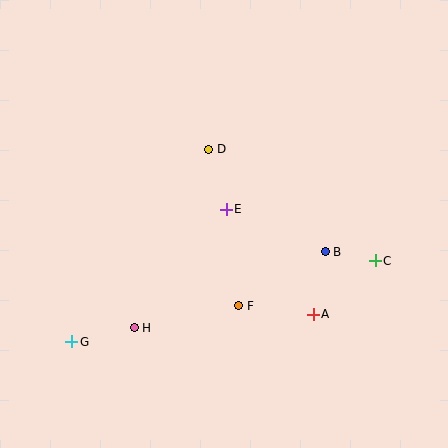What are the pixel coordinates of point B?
Point B is at (325, 252).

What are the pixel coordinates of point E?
Point E is at (226, 209).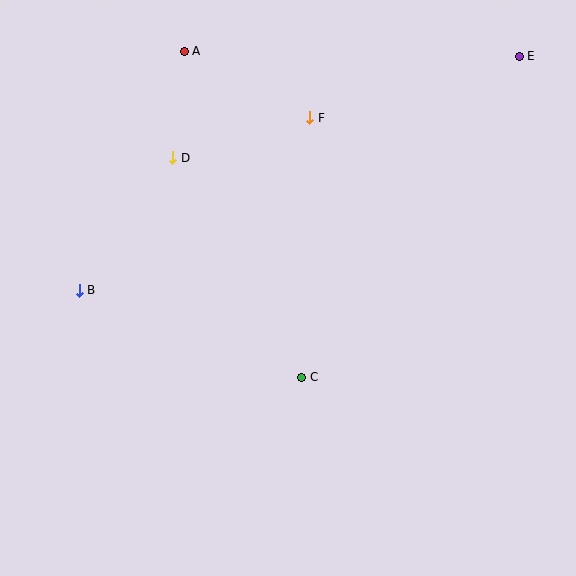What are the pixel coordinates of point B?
Point B is at (79, 290).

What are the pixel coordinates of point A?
Point A is at (184, 51).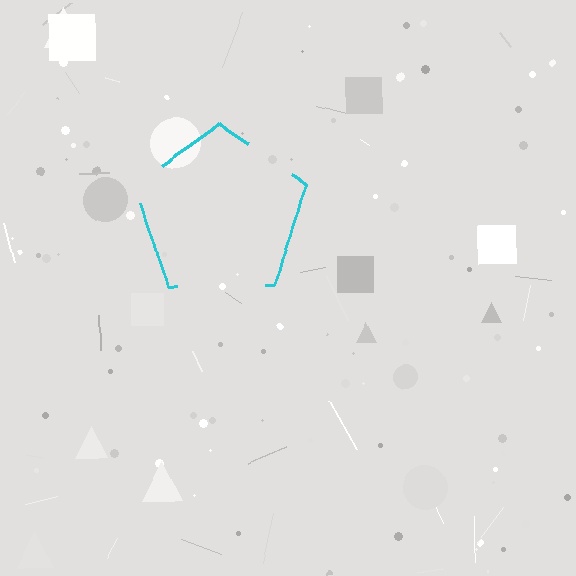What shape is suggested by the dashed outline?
The dashed outline suggests a pentagon.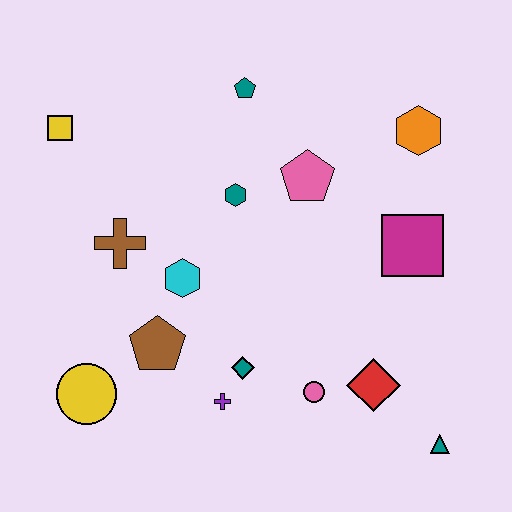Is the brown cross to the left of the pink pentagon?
Yes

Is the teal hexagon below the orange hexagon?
Yes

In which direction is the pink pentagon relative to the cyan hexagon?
The pink pentagon is to the right of the cyan hexagon.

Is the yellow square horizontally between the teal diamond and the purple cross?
No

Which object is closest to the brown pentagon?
The cyan hexagon is closest to the brown pentagon.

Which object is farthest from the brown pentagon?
The orange hexagon is farthest from the brown pentagon.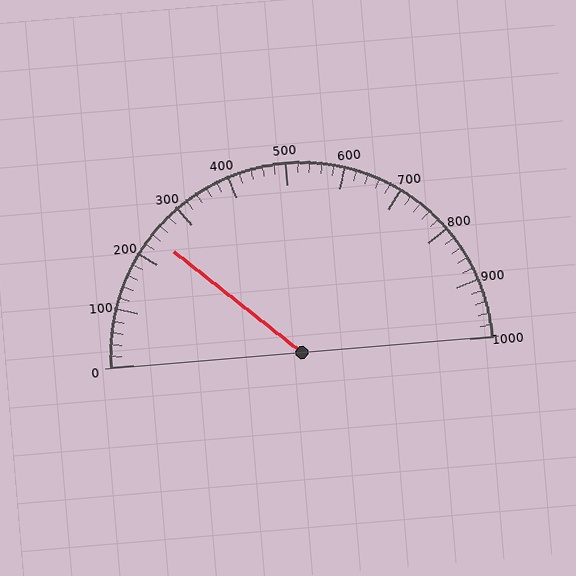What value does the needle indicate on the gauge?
The needle indicates approximately 240.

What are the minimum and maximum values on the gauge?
The gauge ranges from 0 to 1000.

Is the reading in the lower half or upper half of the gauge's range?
The reading is in the lower half of the range (0 to 1000).